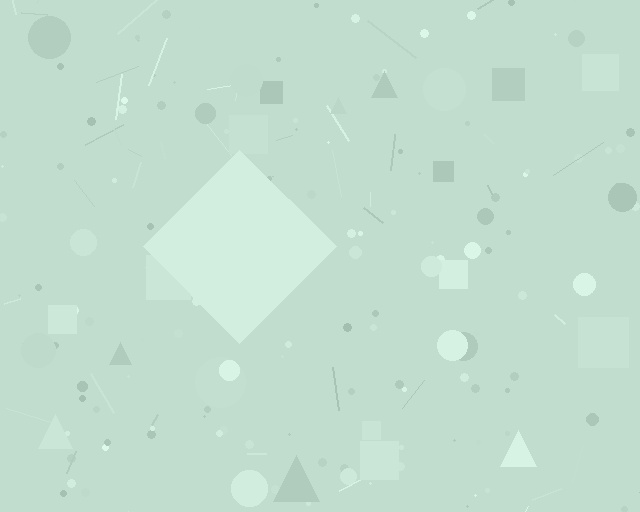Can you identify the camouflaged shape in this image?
The camouflaged shape is a diamond.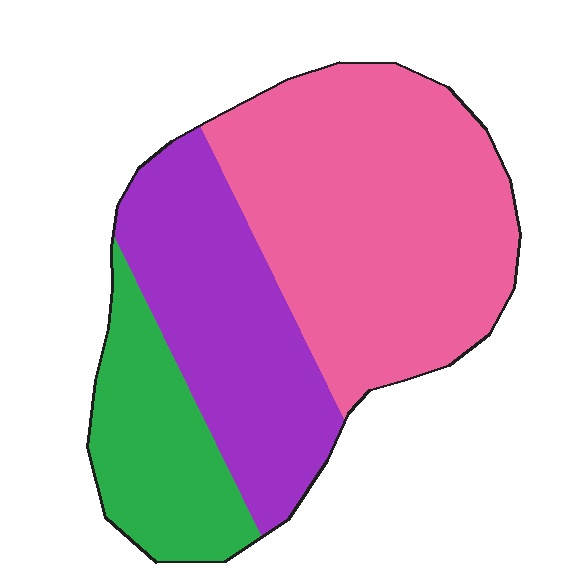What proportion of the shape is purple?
Purple covers about 30% of the shape.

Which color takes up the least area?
Green, at roughly 20%.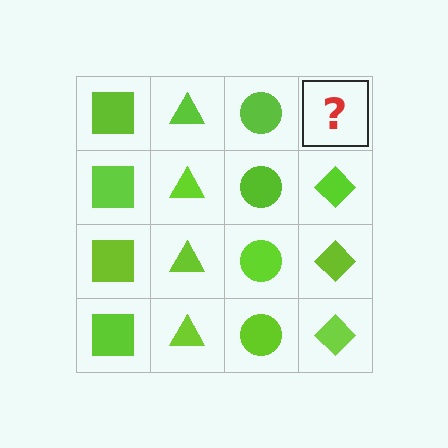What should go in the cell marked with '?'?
The missing cell should contain a lime diamond.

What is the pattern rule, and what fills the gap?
The rule is that each column has a consistent shape. The gap should be filled with a lime diamond.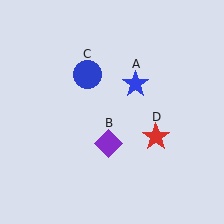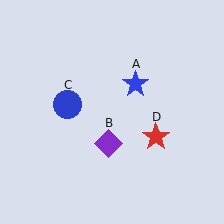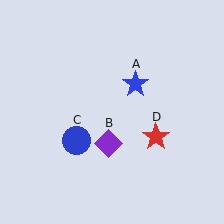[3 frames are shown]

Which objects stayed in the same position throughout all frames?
Blue star (object A) and purple diamond (object B) and red star (object D) remained stationary.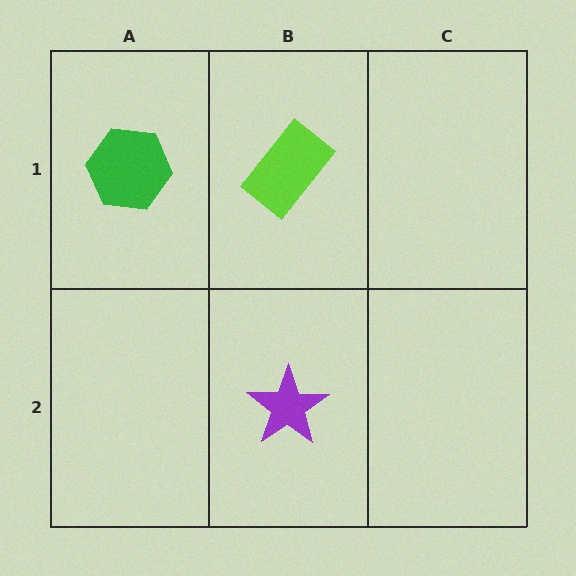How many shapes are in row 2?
1 shape.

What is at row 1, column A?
A green hexagon.